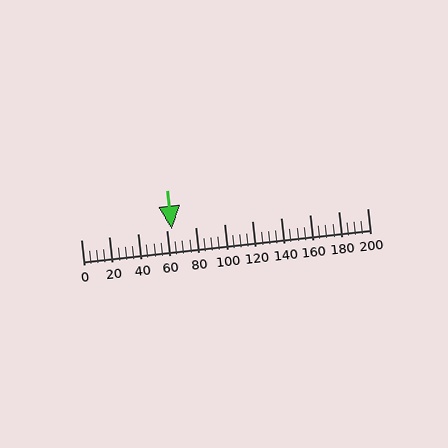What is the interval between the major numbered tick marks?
The major tick marks are spaced 20 units apart.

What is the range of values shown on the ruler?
The ruler shows values from 0 to 200.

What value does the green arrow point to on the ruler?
The green arrow points to approximately 63.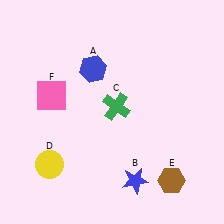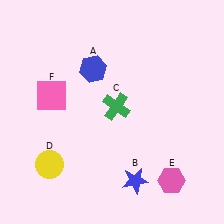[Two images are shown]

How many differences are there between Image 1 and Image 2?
There is 1 difference between the two images.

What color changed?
The hexagon (E) changed from brown in Image 1 to pink in Image 2.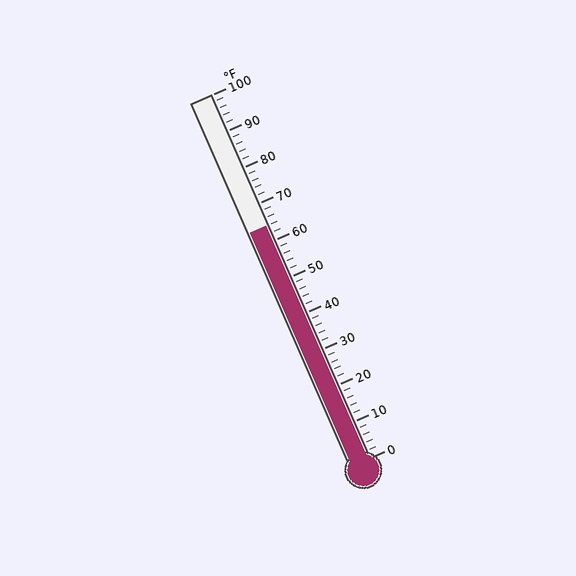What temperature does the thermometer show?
The thermometer shows approximately 64°F.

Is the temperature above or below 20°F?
The temperature is above 20°F.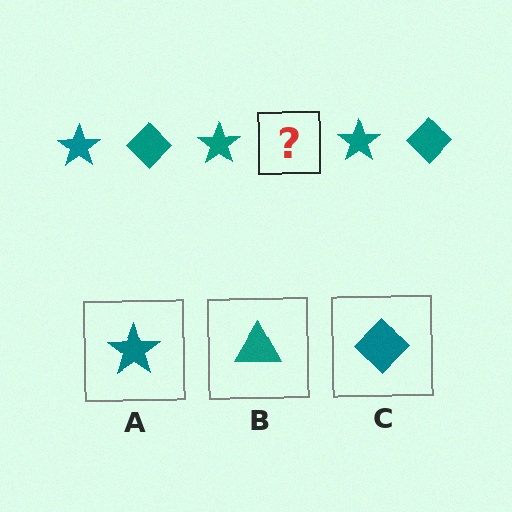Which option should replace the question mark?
Option C.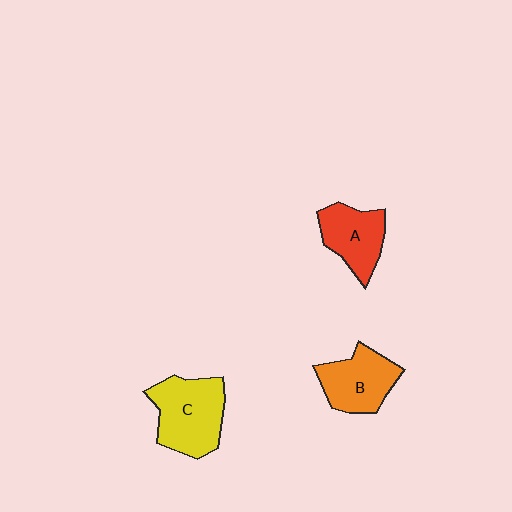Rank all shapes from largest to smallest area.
From largest to smallest: C (yellow), B (orange), A (red).